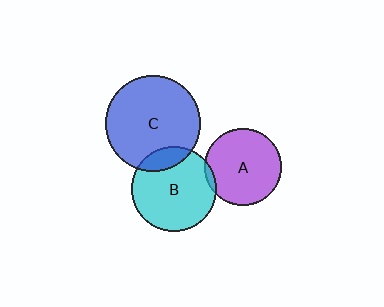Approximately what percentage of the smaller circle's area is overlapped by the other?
Approximately 15%.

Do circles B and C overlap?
Yes.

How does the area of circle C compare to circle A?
Approximately 1.5 times.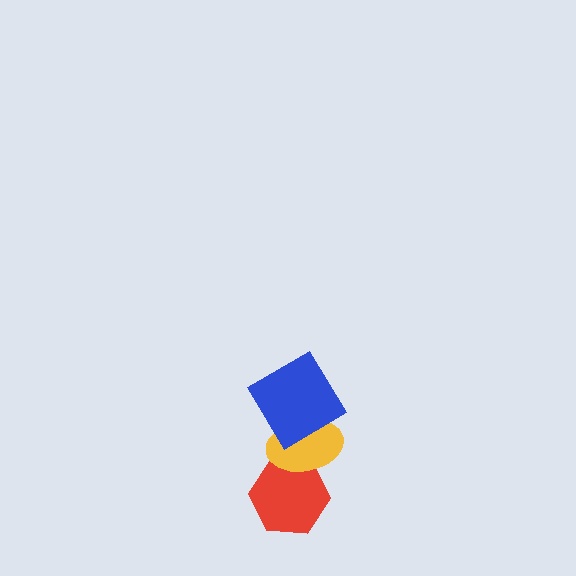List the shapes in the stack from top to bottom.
From top to bottom: the blue diamond, the yellow ellipse, the red hexagon.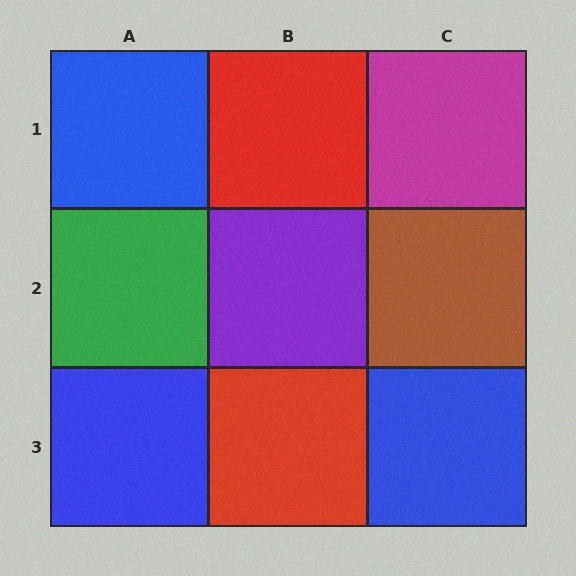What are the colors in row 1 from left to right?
Blue, red, magenta.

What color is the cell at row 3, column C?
Blue.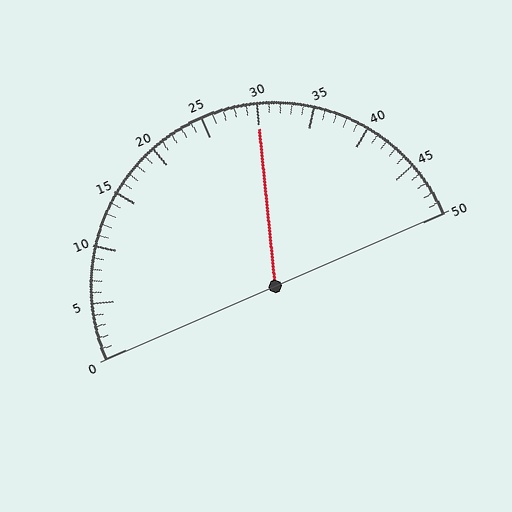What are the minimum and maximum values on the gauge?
The gauge ranges from 0 to 50.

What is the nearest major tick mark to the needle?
The nearest major tick mark is 30.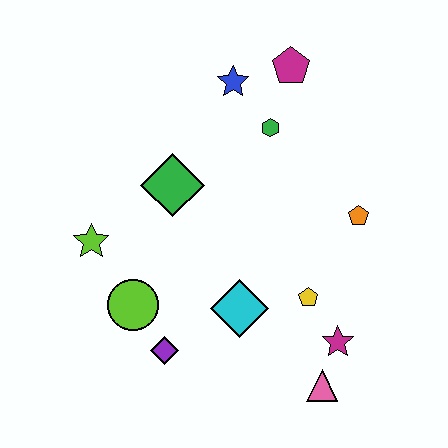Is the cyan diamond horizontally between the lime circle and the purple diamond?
No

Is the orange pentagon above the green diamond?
No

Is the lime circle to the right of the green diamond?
No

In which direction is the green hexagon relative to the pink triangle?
The green hexagon is above the pink triangle.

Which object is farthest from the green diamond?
The pink triangle is farthest from the green diamond.